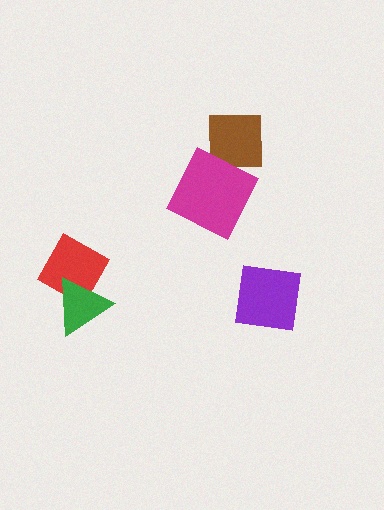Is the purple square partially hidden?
No, no other shape covers it.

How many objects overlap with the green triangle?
1 object overlaps with the green triangle.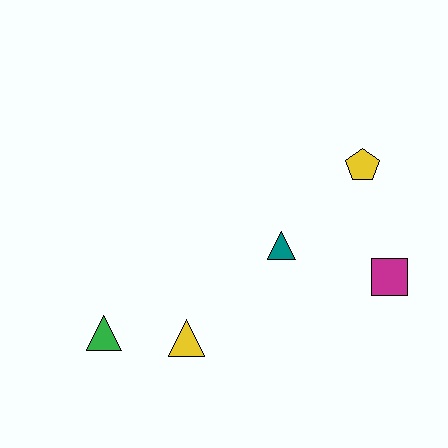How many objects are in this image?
There are 5 objects.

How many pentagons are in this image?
There is 1 pentagon.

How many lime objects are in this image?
There are no lime objects.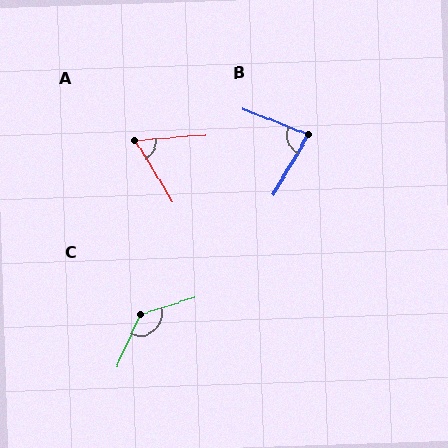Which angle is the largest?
C, at approximately 132 degrees.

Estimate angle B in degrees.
Approximately 82 degrees.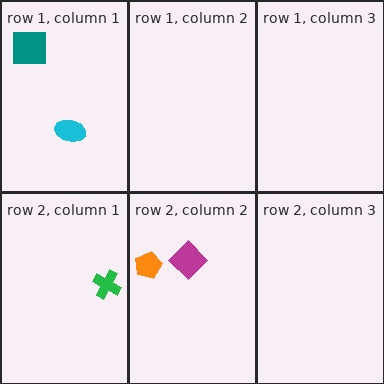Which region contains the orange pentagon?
The row 2, column 2 region.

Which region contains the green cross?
The row 2, column 1 region.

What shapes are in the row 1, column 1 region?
The cyan ellipse, the teal square.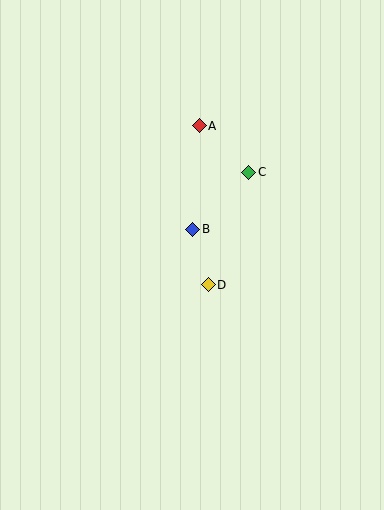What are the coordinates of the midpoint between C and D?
The midpoint between C and D is at (229, 228).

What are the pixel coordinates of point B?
Point B is at (193, 229).